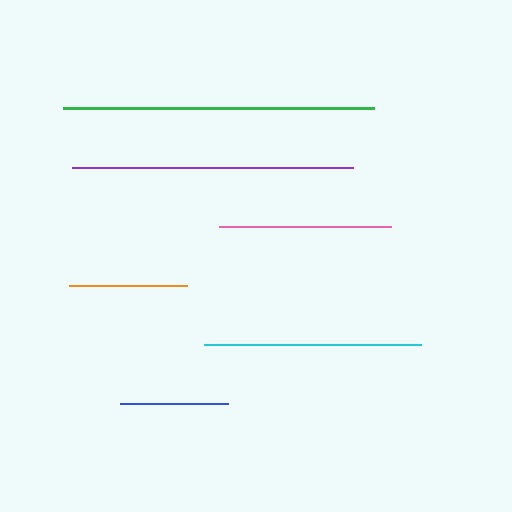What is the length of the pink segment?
The pink segment is approximately 172 pixels long.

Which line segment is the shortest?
The blue line is the shortest at approximately 108 pixels.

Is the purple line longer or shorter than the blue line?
The purple line is longer than the blue line.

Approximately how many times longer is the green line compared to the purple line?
The green line is approximately 1.1 times the length of the purple line.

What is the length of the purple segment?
The purple segment is approximately 280 pixels long.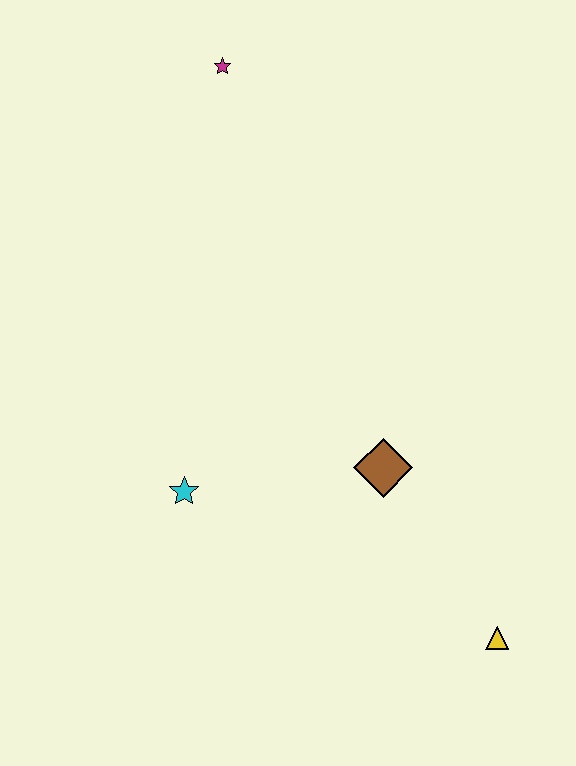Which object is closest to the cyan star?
The brown diamond is closest to the cyan star.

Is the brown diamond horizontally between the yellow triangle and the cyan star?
Yes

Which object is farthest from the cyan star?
The magenta star is farthest from the cyan star.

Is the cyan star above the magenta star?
No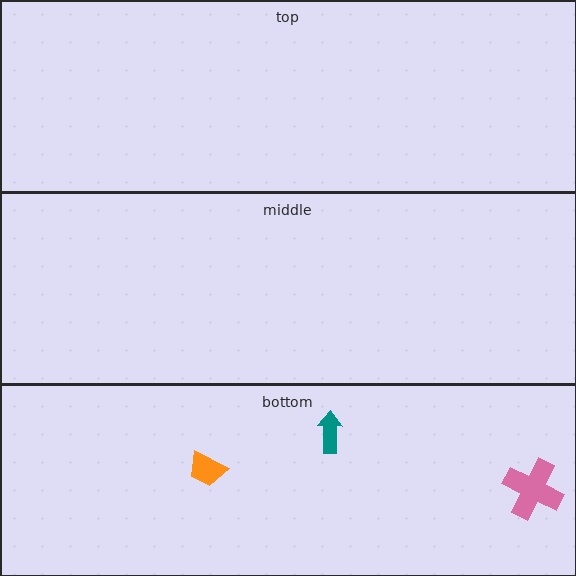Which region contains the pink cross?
The bottom region.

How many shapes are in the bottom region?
3.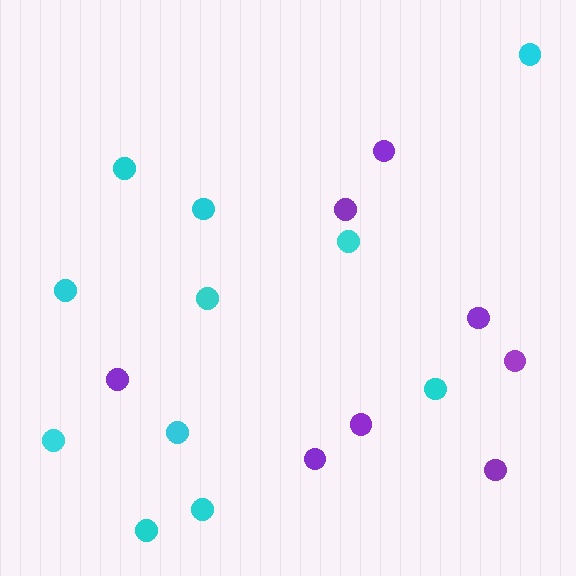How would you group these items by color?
There are 2 groups: one group of purple circles (8) and one group of cyan circles (11).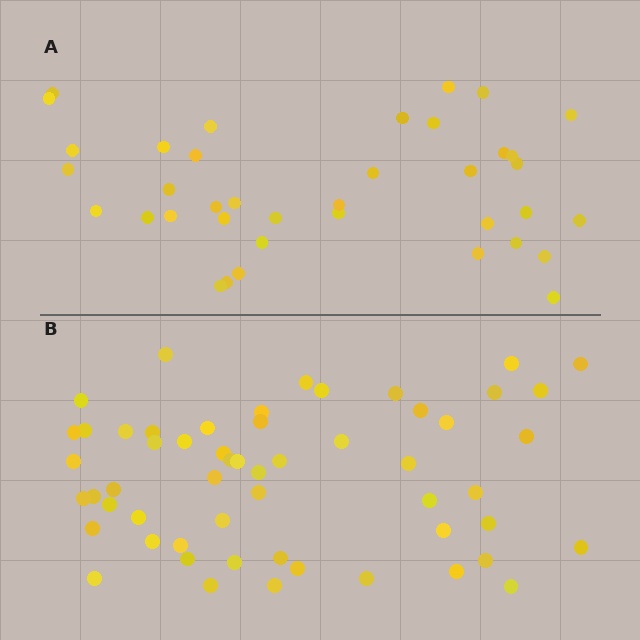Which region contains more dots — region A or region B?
Region B (the bottom region) has more dots.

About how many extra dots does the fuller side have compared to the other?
Region B has approximately 20 more dots than region A.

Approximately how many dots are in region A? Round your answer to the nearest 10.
About 40 dots. (The exact count is 38, which rounds to 40.)